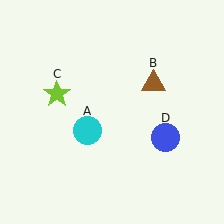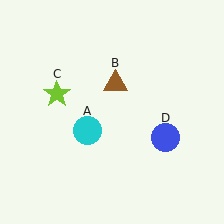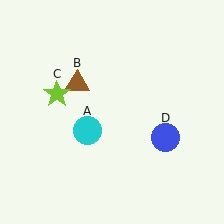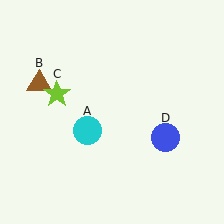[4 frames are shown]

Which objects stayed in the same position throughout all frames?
Cyan circle (object A) and lime star (object C) and blue circle (object D) remained stationary.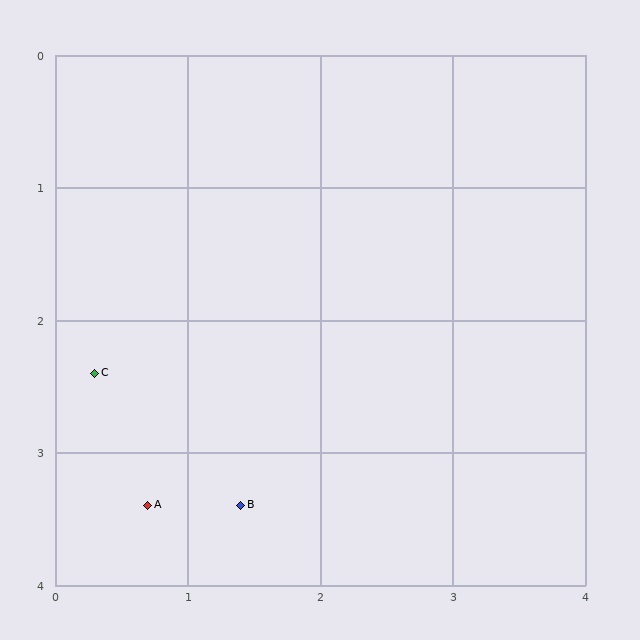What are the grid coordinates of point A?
Point A is at approximately (0.7, 3.4).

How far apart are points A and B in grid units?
Points A and B are about 0.7 grid units apart.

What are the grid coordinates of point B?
Point B is at approximately (1.4, 3.4).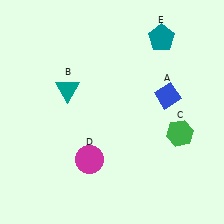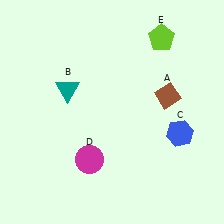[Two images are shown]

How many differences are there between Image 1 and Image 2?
There are 3 differences between the two images.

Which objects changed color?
A changed from blue to brown. C changed from green to blue. E changed from teal to lime.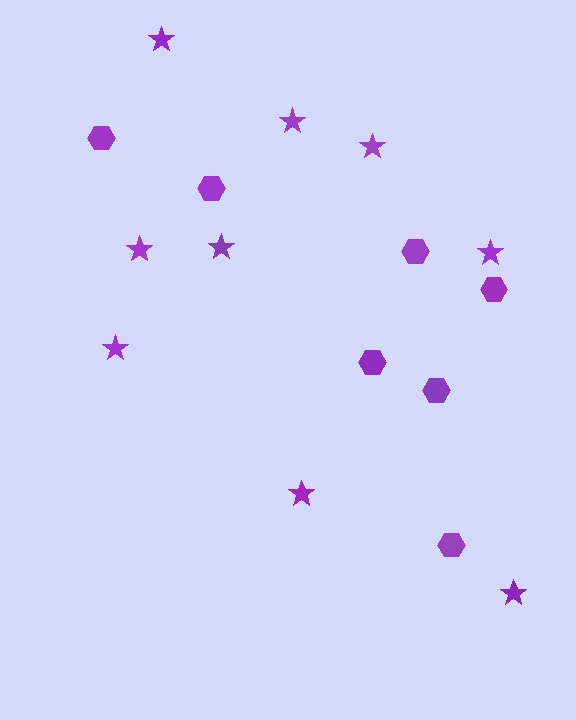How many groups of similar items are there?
There are 2 groups: one group of stars (9) and one group of hexagons (7).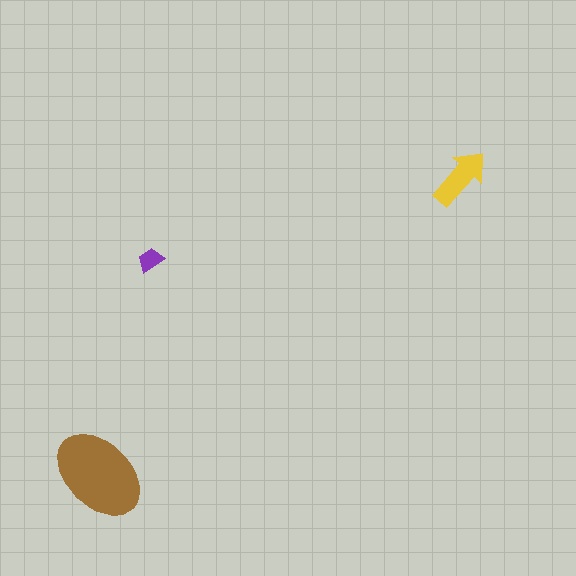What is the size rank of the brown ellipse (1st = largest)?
1st.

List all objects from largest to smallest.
The brown ellipse, the yellow arrow, the purple trapezoid.